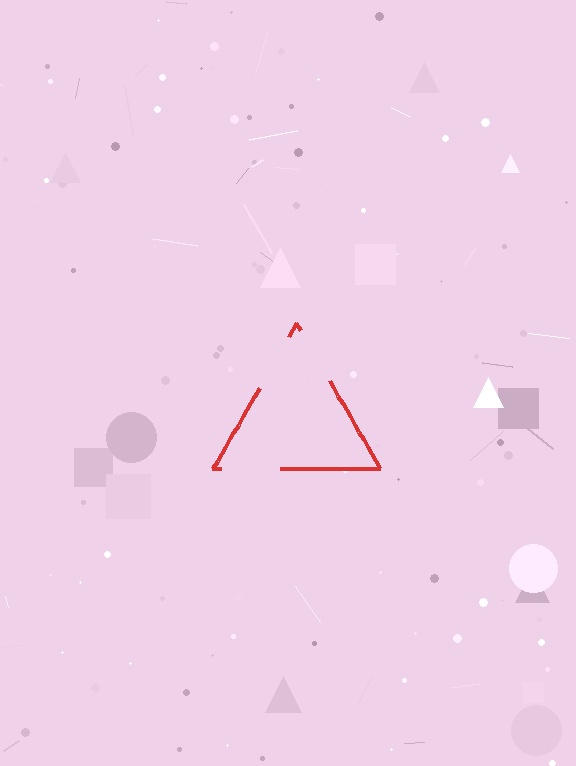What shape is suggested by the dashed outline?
The dashed outline suggests a triangle.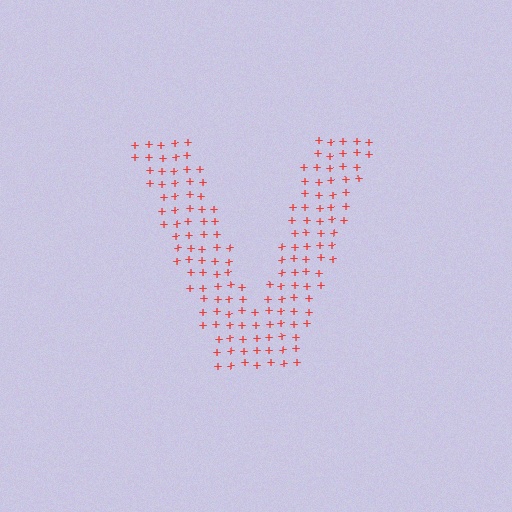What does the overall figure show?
The overall figure shows the letter V.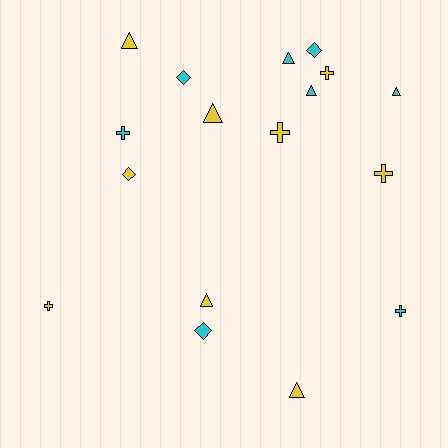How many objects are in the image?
There are 17 objects.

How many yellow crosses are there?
There are 4 yellow crosses.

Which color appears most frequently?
Yellow, with 9 objects.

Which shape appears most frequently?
Triangle, with 7 objects.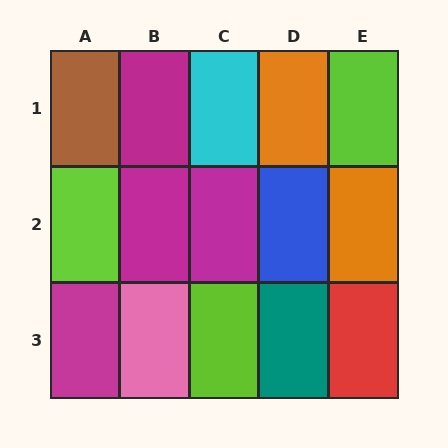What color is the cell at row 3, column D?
Teal.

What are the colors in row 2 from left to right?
Lime, magenta, magenta, blue, orange.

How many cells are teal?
1 cell is teal.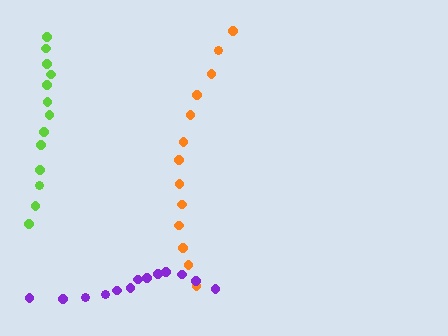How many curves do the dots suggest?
There are 3 distinct paths.